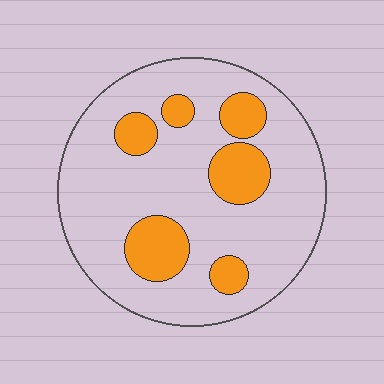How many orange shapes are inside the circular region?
6.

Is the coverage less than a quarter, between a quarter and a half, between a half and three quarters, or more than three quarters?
Less than a quarter.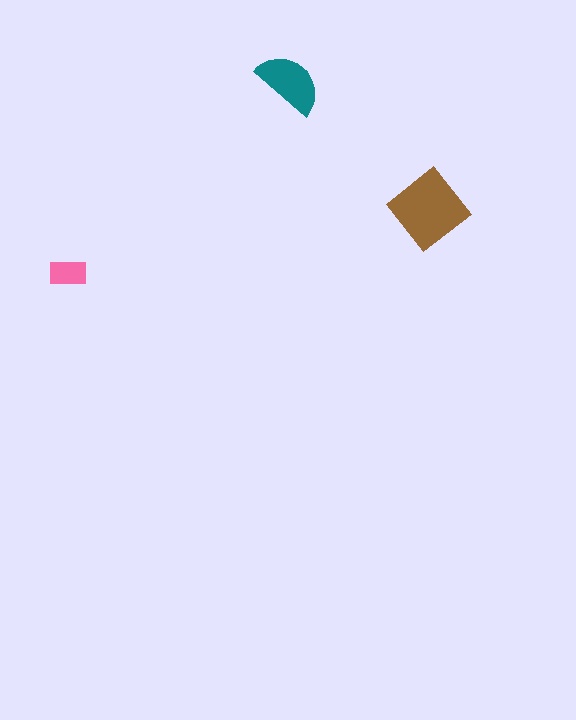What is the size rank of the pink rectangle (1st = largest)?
3rd.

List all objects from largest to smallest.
The brown diamond, the teal semicircle, the pink rectangle.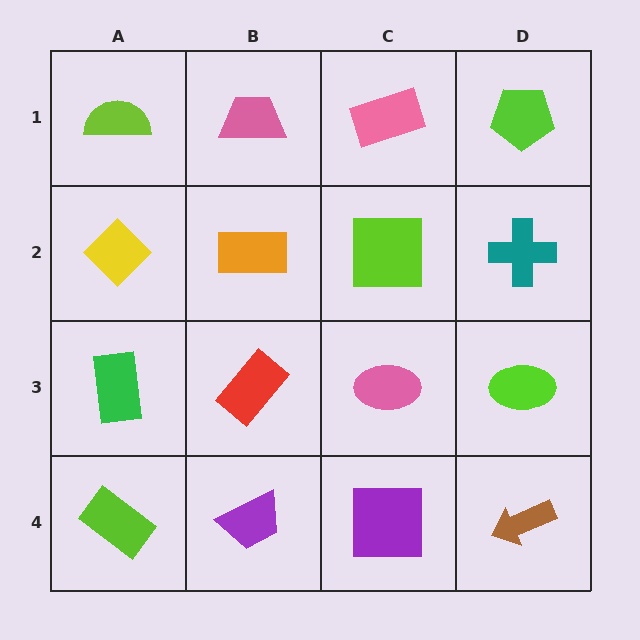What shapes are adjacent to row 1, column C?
A lime square (row 2, column C), a pink trapezoid (row 1, column B), a lime pentagon (row 1, column D).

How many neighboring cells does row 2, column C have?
4.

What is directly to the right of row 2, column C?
A teal cross.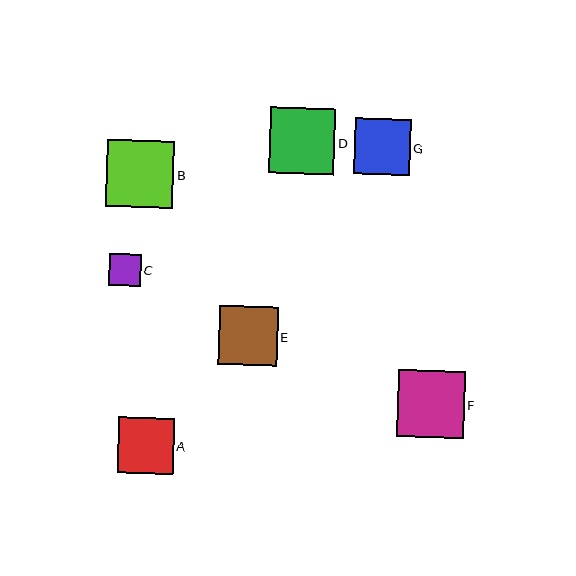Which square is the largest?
Square B is the largest with a size of approximately 67 pixels.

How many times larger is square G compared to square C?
Square G is approximately 1.7 times the size of square C.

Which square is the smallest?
Square C is the smallest with a size of approximately 32 pixels.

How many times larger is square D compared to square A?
Square D is approximately 1.2 times the size of square A.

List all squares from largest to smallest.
From largest to smallest: B, F, D, E, A, G, C.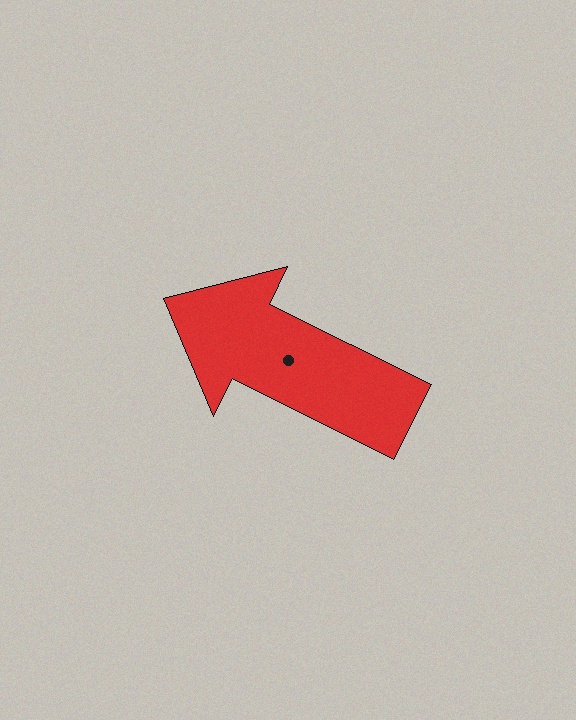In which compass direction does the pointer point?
Northwest.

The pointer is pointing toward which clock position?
Roughly 10 o'clock.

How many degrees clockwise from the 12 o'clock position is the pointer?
Approximately 296 degrees.